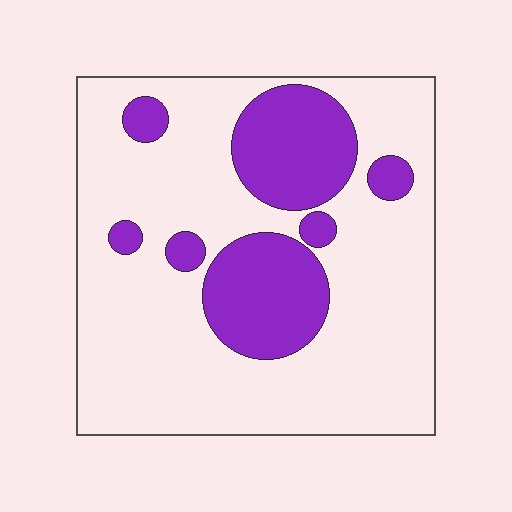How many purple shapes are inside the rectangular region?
7.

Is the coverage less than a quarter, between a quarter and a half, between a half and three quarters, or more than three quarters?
Less than a quarter.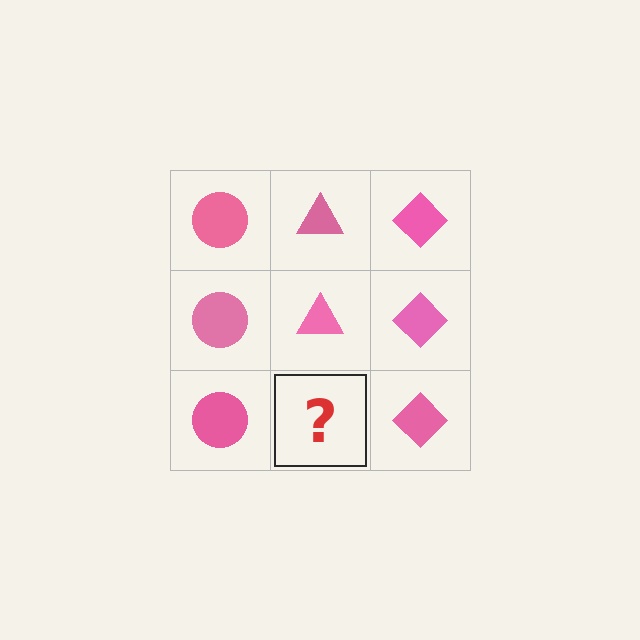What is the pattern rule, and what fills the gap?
The rule is that each column has a consistent shape. The gap should be filled with a pink triangle.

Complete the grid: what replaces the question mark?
The question mark should be replaced with a pink triangle.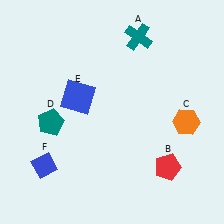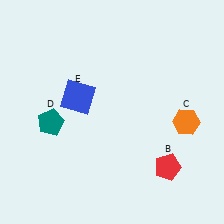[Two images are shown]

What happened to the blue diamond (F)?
The blue diamond (F) was removed in Image 2. It was in the bottom-left area of Image 1.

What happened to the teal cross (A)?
The teal cross (A) was removed in Image 2. It was in the top-right area of Image 1.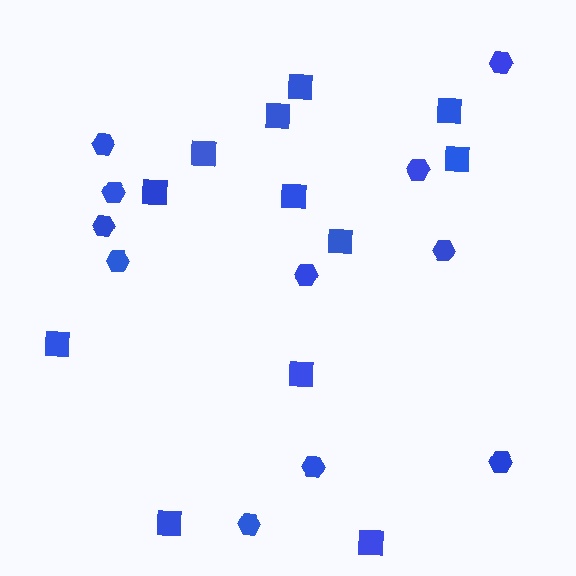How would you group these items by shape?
There are 2 groups: one group of hexagons (11) and one group of squares (12).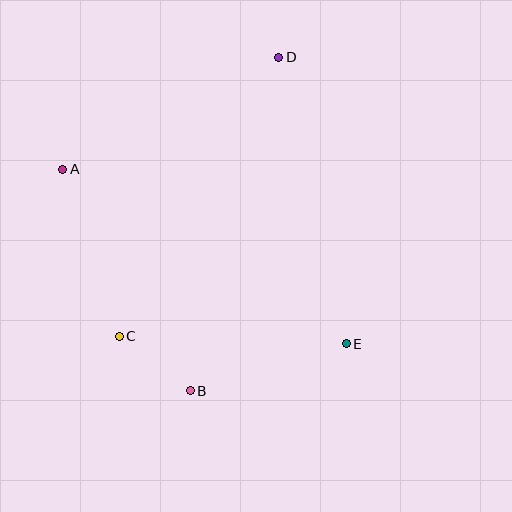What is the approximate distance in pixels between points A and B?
The distance between A and B is approximately 256 pixels.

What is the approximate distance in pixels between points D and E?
The distance between D and E is approximately 294 pixels.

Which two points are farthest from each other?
Points B and D are farthest from each other.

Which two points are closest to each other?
Points B and C are closest to each other.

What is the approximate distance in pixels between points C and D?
The distance between C and D is approximately 321 pixels.